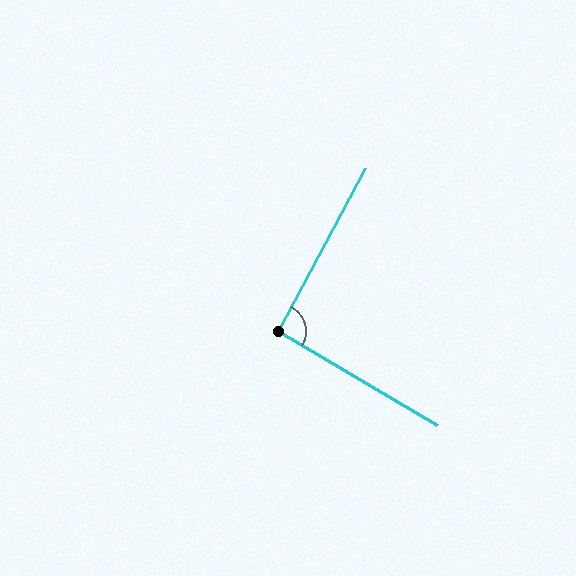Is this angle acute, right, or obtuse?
It is approximately a right angle.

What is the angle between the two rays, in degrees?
Approximately 93 degrees.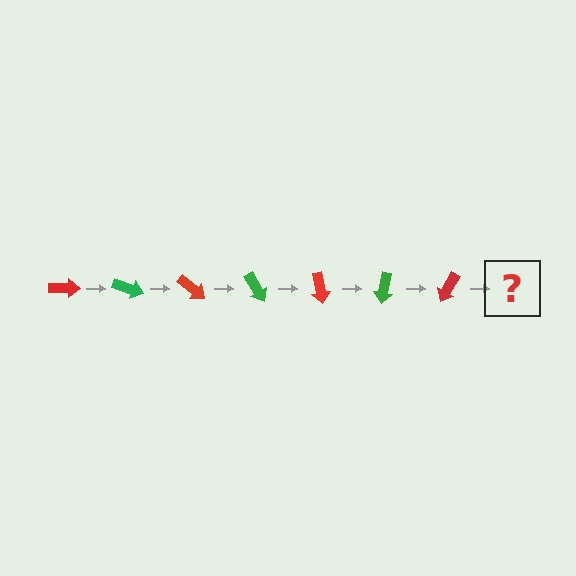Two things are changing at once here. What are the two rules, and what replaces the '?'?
The two rules are that it rotates 20 degrees each step and the color cycles through red and green. The '?' should be a green arrow, rotated 140 degrees from the start.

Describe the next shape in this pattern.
It should be a green arrow, rotated 140 degrees from the start.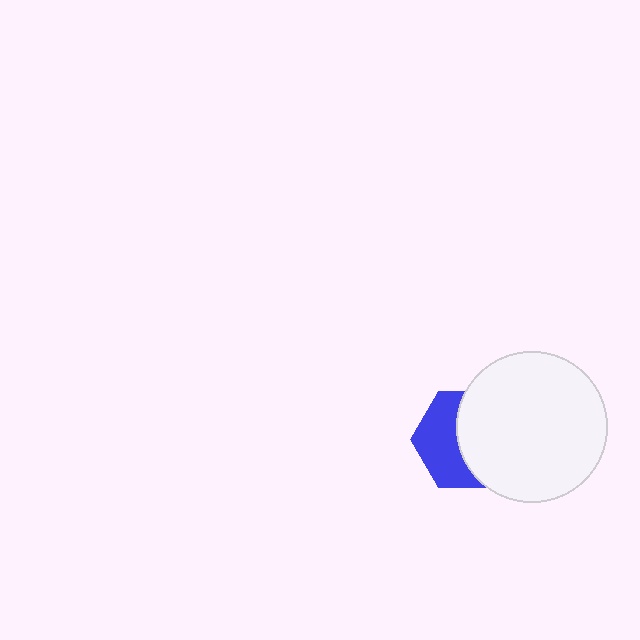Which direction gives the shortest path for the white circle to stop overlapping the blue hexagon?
Moving right gives the shortest separation.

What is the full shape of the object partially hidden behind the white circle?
The partially hidden object is a blue hexagon.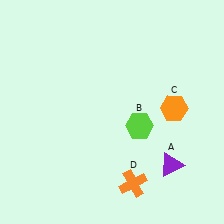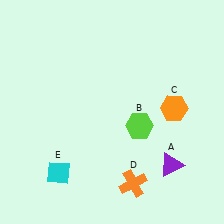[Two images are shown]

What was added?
A cyan diamond (E) was added in Image 2.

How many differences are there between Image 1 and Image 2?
There is 1 difference between the two images.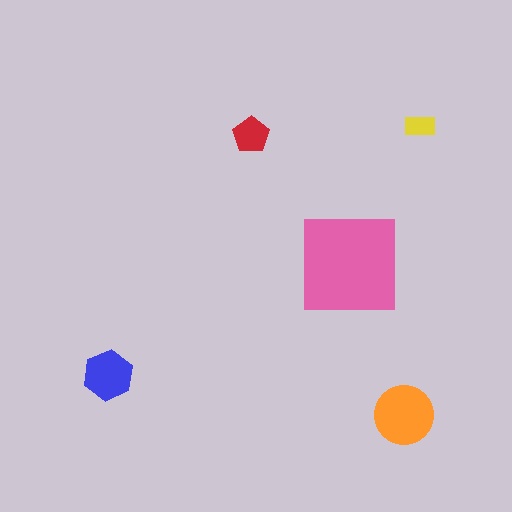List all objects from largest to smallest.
The pink square, the orange circle, the blue hexagon, the red pentagon, the yellow rectangle.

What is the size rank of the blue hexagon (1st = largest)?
3rd.